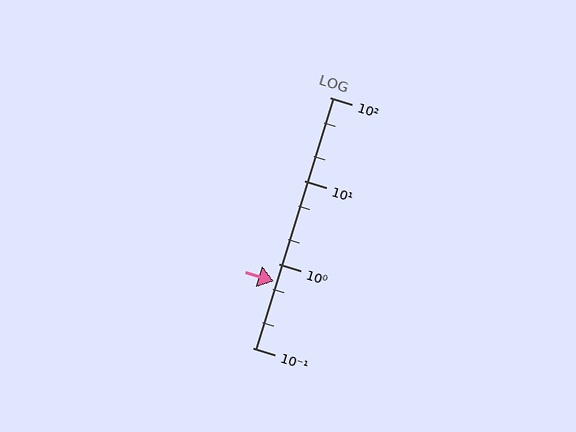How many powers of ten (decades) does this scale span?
The scale spans 3 decades, from 0.1 to 100.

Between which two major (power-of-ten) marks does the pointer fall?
The pointer is between 0.1 and 1.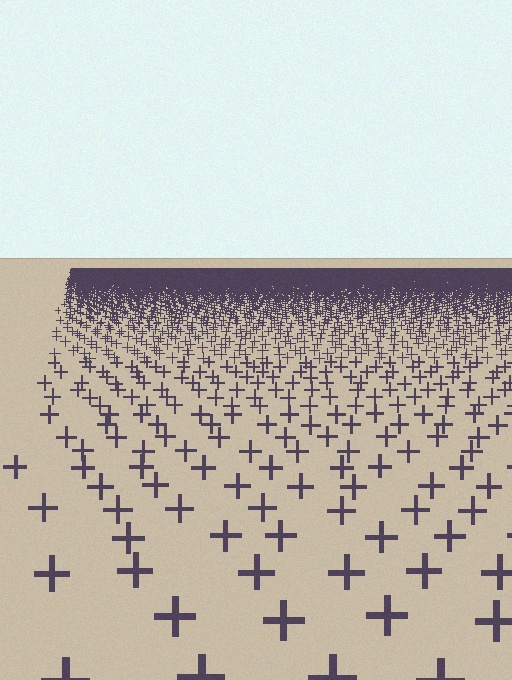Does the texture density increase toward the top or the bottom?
Density increases toward the top.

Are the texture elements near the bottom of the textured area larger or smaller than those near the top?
Larger. Near the bottom, elements are closer to the viewer and appear at a bigger on-screen size.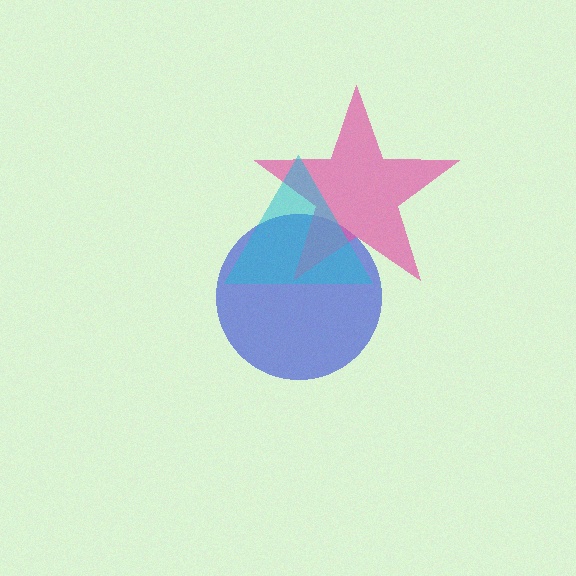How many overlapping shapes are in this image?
There are 3 overlapping shapes in the image.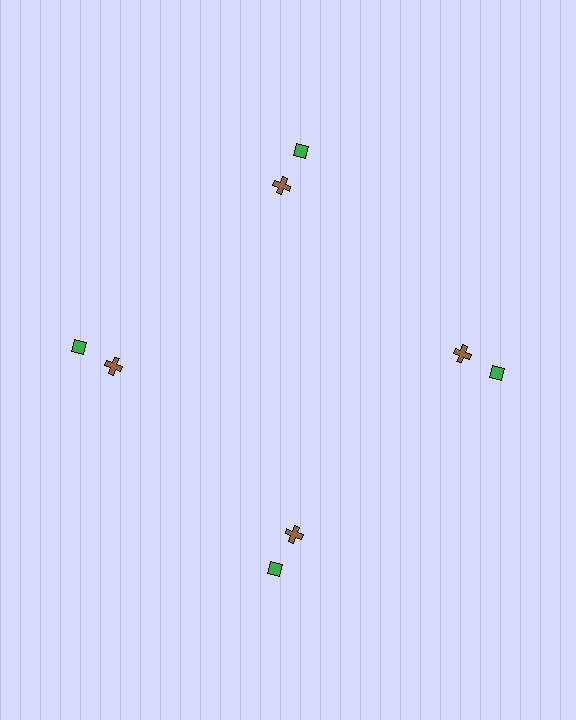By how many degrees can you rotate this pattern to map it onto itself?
The pattern maps onto itself every 90 degrees of rotation.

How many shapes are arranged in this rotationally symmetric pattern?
There are 8 shapes, arranged in 4 groups of 2.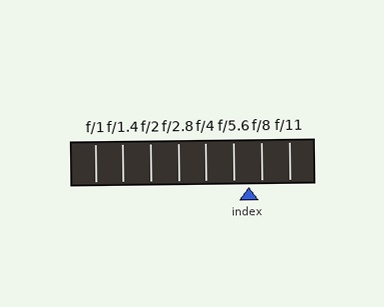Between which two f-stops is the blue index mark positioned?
The index mark is between f/5.6 and f/8.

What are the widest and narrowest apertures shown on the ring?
The widest aperture shown is f/1 and the narrowest is f/11.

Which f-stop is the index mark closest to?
The index mark is closest to f/8.